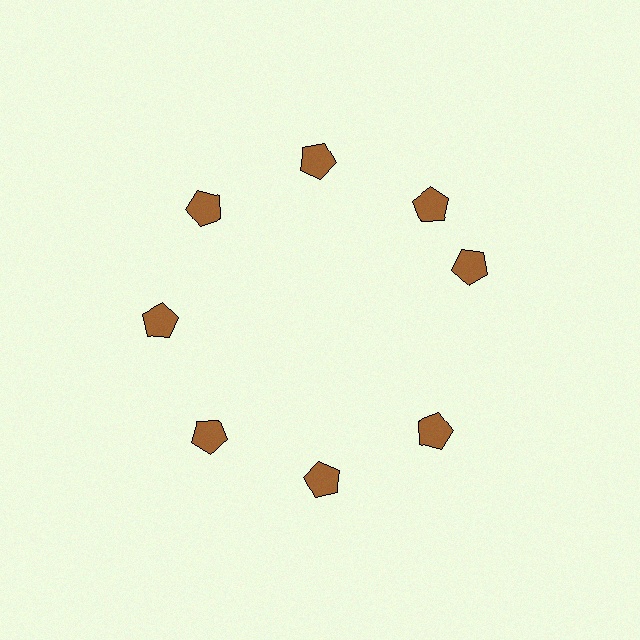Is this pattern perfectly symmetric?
No. The 8 brown pentagons are arranged in a ring, but one element near the 3 o'clock position is rotated out of alignment along the ring, breaking the 8-fold rotational symmetry.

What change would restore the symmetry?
The symmetry would be restored by rotating it back into even spacing with its neighbors so that all 8 pentagons sit at equal angles and equal distance from the center.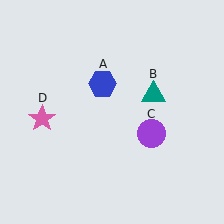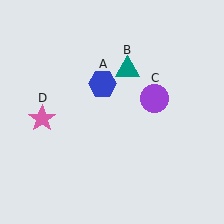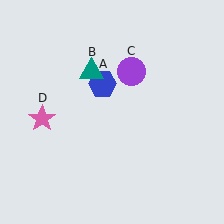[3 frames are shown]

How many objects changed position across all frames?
2 objects changed position: teal triangle (object B), purple circle (object C).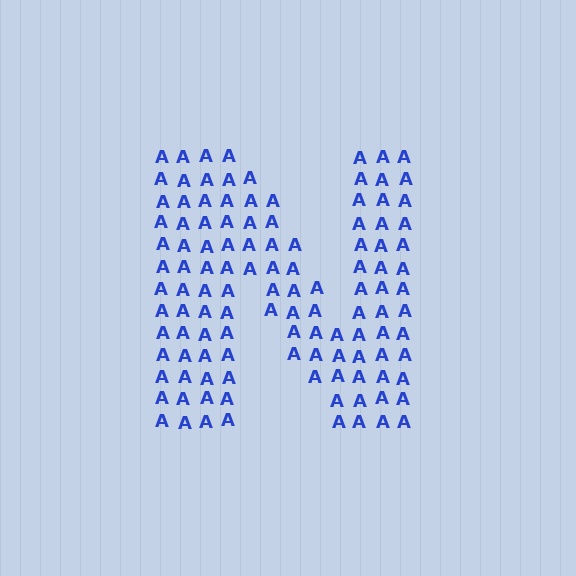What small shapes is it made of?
It is made of small letter A's.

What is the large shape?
The large shape is the letter N.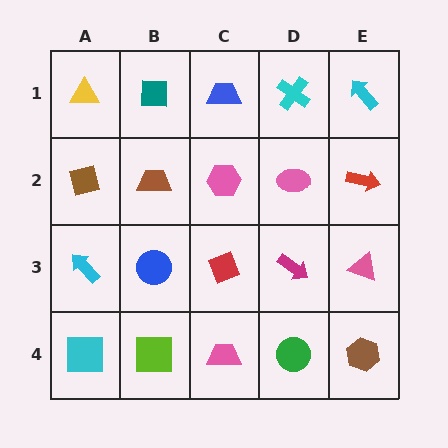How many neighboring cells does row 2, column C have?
4.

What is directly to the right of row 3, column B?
A red diamond.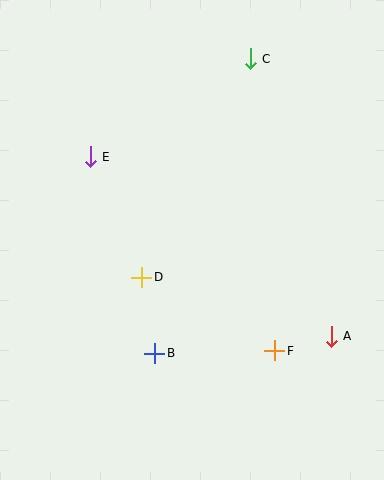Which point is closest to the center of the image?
Point D at (142, 277) is closest to the center.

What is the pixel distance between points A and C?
The distance between A and C is 289 pixels.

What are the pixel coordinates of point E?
Point E is at (90, 157).